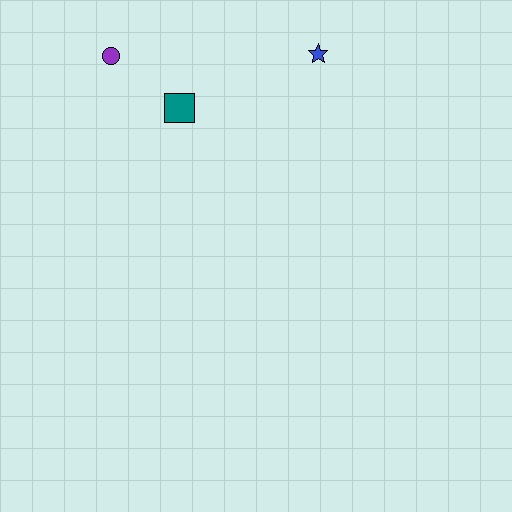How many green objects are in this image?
There are no green objects.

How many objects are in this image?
There are 3 objects.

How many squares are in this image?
There is 1 square.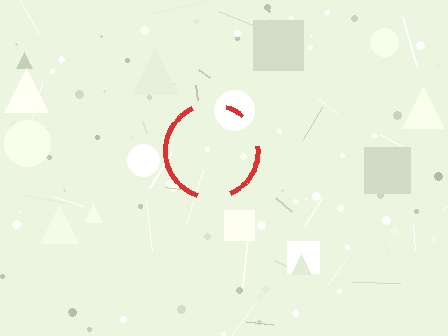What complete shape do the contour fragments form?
The contour fragments form a circle.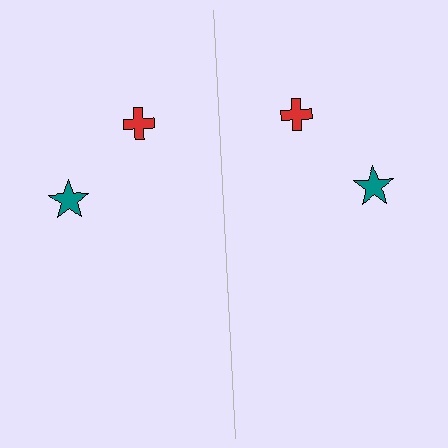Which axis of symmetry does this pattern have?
The pattern has a vertical axis of symmetry running through the center of the image.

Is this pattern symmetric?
Yes, this pattern has bilateral (reflection) symmetry.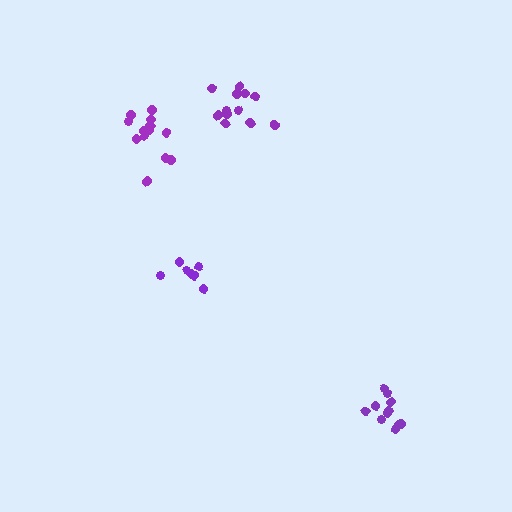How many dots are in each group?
Group 1: 12 dots, Group 2: 13 dots, Group 3: 11 dots, Group 4: 7 dots (43 total).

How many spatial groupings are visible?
There are 4 spatial groupings.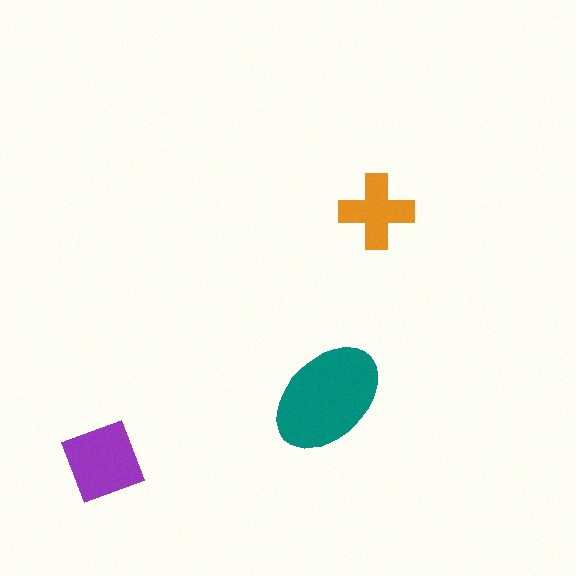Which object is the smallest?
The orange cross.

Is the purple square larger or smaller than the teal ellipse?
Smaller.